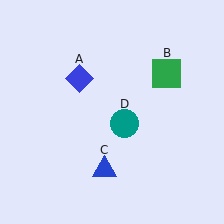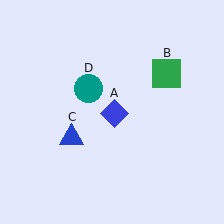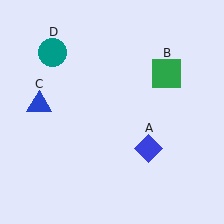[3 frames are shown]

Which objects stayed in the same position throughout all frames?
Green square (object B) remained stationary.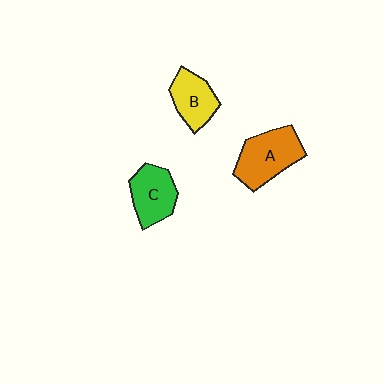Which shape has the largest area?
Shape A (orange).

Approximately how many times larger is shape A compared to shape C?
Approximately 1.3 times.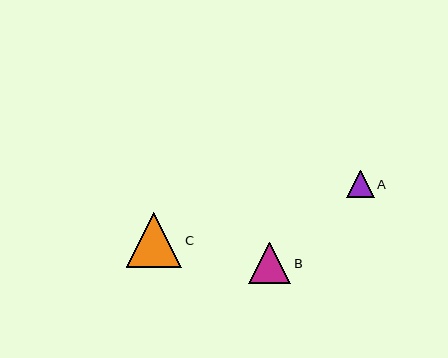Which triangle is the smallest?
Triangle A is the smallest with a size of approximately 27 pixels.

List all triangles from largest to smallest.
From largest to smallest: C, B, A.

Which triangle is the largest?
Triangle C is the largest with a size of approximately 55 pixels.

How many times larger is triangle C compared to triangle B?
Triangle C is approximately 1.3 times the size of triangle B.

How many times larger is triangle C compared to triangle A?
Triangle C is approximately 2.0 times the size of triangle A.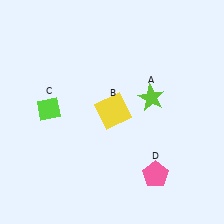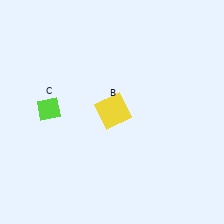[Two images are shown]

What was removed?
The lime star (A), the pink pentagon (D) were removed in Image 2.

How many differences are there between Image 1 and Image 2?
There are 2 differences between the two images.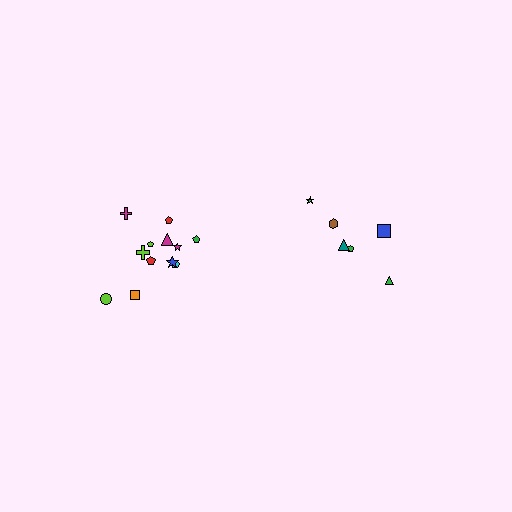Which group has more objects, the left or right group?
The left group.